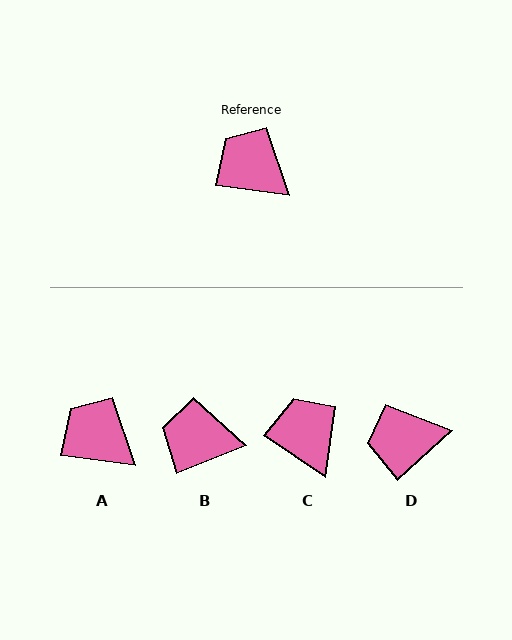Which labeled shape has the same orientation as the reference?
A.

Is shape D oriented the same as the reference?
No, it is off by about 50 degrees.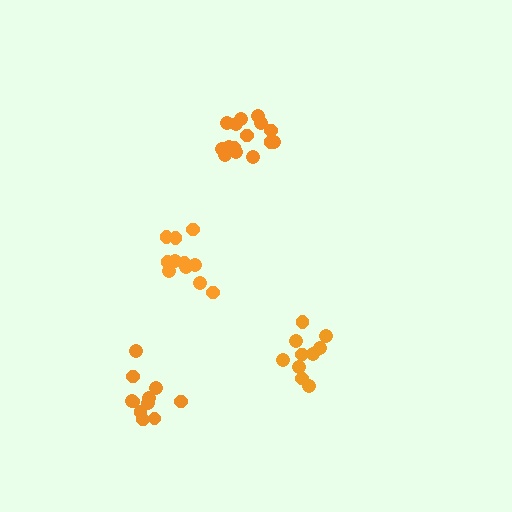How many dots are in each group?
Group 1: 15 dots, Group 2: 10 dots, Group 3: 11 dots, Group 4: 11 dots (47 total).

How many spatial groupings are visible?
There are 4 spatial groupings.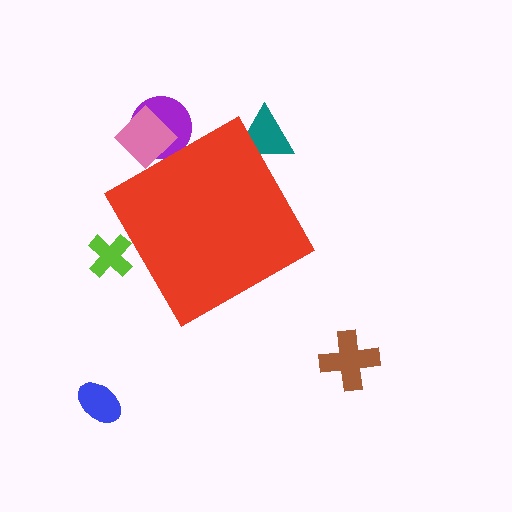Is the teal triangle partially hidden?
Yes, the teal triangle is partially hidden behind the red diamond.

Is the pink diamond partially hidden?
Yes, the pink diamond is partially hidden behind the red diamond.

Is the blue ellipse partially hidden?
No, the blue ellipse is fully visible.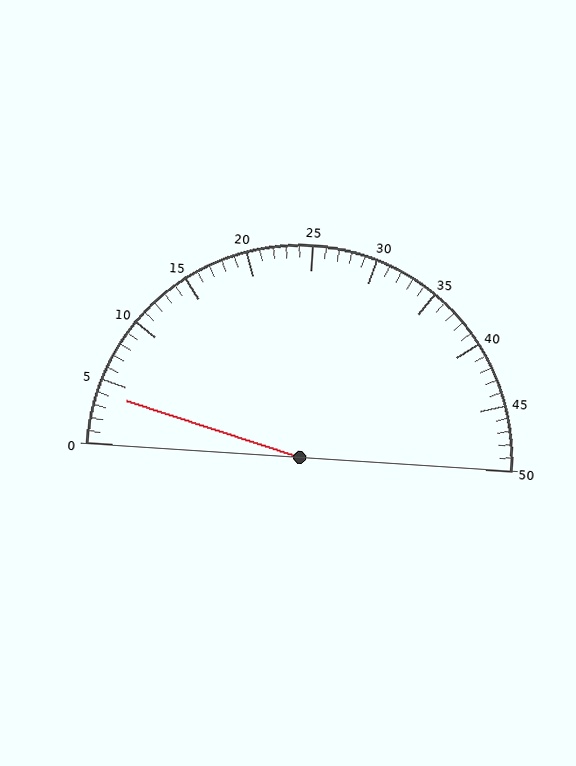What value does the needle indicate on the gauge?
The needle indicates approximately 4.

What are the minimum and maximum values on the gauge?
The gauge ranges from 0 to 50.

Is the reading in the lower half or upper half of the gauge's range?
The reading is in the lower half of the range (0 to 50).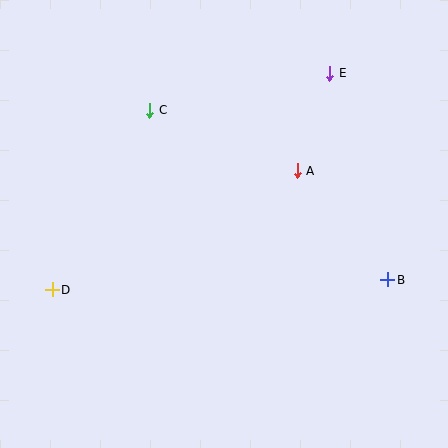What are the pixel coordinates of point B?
Point B is at (388, 280).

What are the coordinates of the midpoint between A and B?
The midpoint between A and B is at (343, 225).